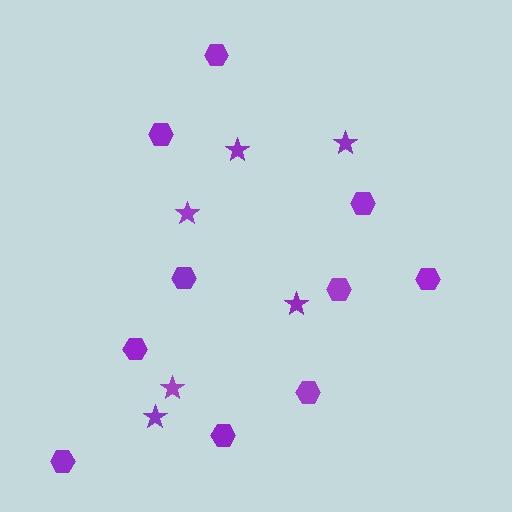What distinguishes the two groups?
There are 2 groups: one group of stars (6) and one group of hexagons (10).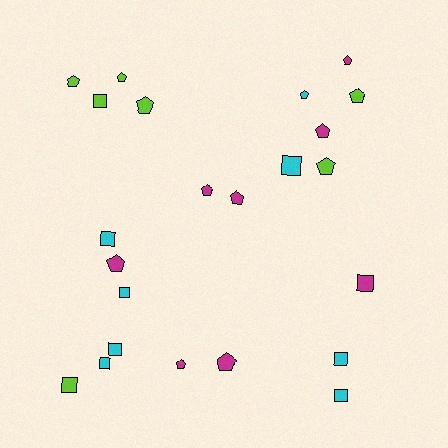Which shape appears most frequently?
Pentagon, with 13 objects.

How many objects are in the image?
There are 23 objects.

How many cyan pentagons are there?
There is 1 cyan pentagon.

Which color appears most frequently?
Cyan, with 8 objects.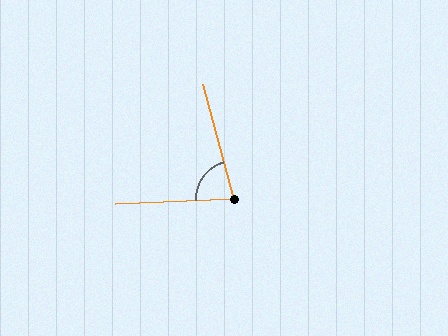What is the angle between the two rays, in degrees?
Approximately 78 degrees.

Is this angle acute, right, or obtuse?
It is acute.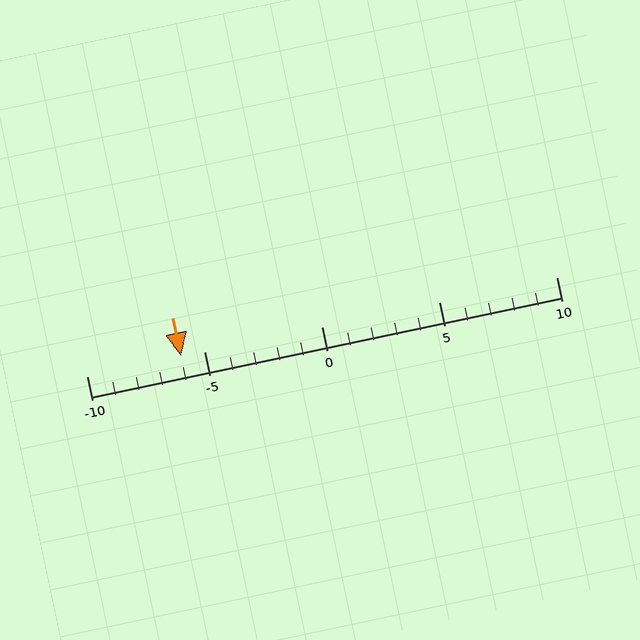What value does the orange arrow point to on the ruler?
The orange arrow points to approximately -6.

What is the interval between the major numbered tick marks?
The major tick marks are spaced 5 units apart.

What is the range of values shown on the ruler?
The ruler shows values from -10 to 10.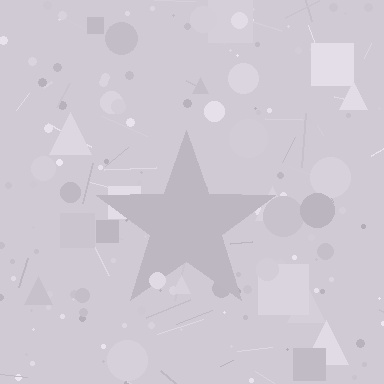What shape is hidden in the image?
A star is hidden in the image.